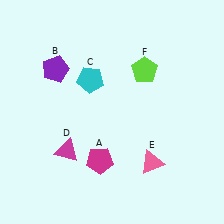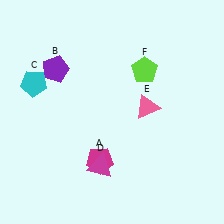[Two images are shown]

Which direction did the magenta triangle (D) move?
The magenta triangle (D) moved right.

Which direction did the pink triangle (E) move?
The pink triangle (E) moved up.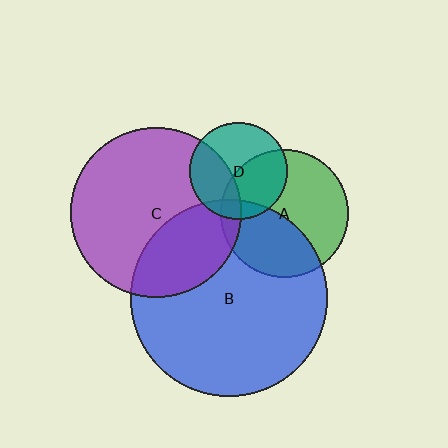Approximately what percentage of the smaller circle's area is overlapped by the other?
Approximately 45%.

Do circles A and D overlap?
Yes.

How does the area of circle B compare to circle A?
Approximately 2.4 times.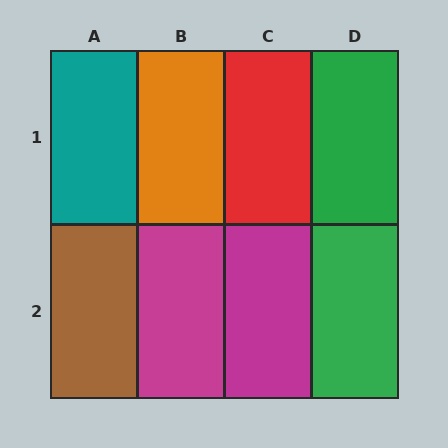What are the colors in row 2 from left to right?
Brown, magenta, magenta, green.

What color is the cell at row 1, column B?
Orange.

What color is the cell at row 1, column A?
Teal.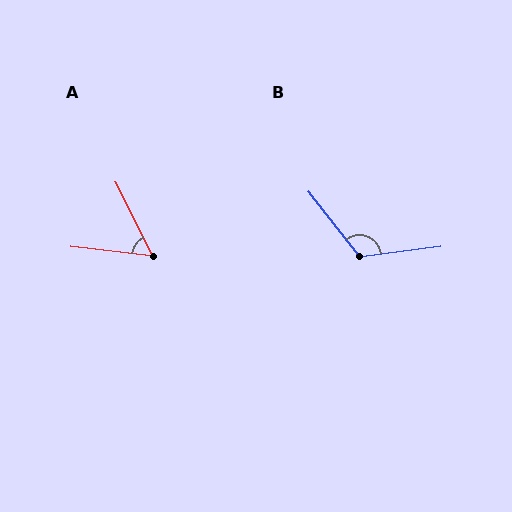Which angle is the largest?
B, at approximately 120 degrees.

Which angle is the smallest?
A, at approximately 57 degrees.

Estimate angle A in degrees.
Approximately 57 degrees.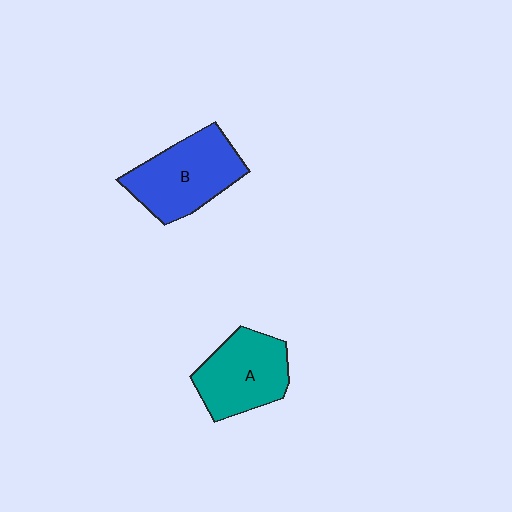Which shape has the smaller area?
Shape A (teal).